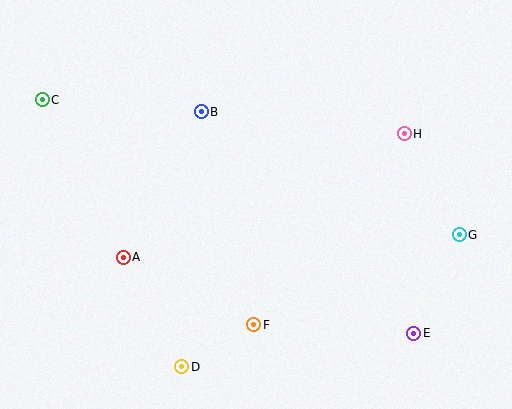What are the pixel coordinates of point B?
Point B is at (201, 112).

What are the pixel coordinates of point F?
Point F is at (254, 325).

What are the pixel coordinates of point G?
Point G is at (459, 235).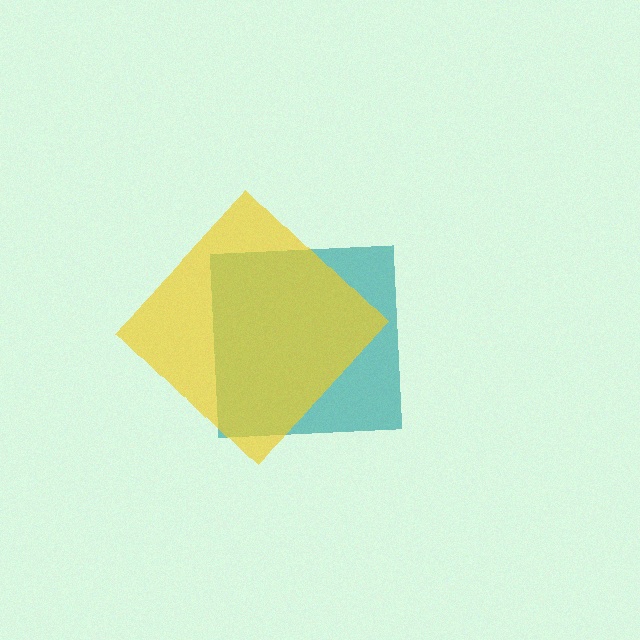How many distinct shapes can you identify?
There are 2 distinct shapes: a teal square, a yellow diamond.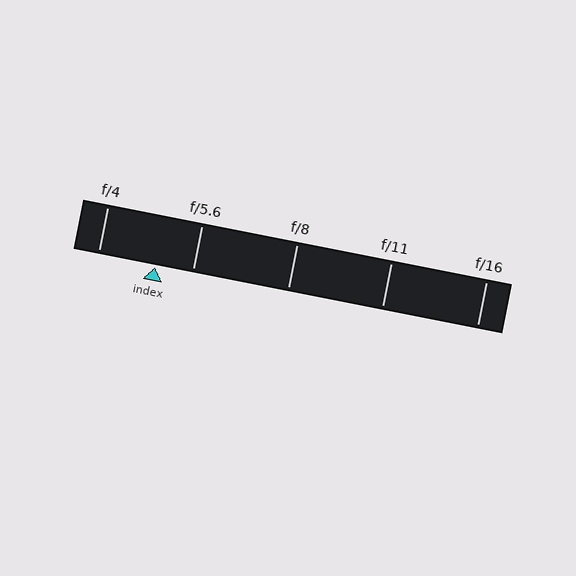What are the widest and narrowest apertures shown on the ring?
The widest aperture shown is f/4 and the narrowest is f/16.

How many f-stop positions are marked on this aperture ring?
There are 5 f-stop positions marked.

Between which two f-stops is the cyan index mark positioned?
The index mark is between f/4 and f/5.6.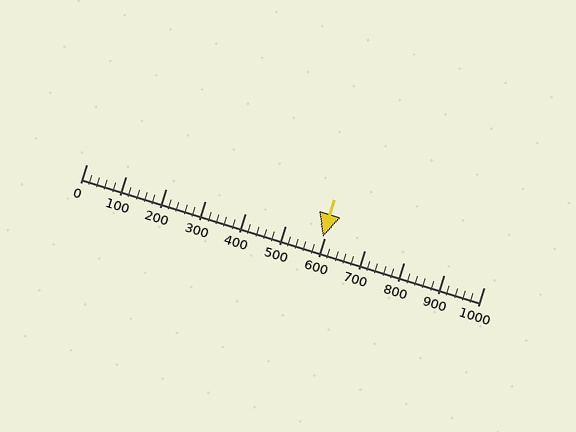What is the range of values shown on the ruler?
The ruler shows values from 0 to 1000.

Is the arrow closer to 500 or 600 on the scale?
The arrow is closer to 600.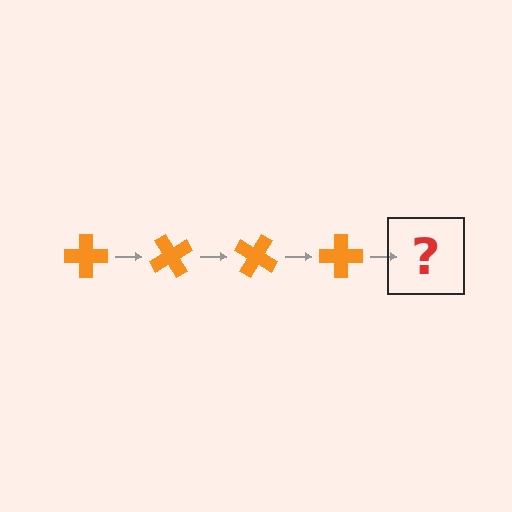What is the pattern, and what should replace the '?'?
The pattern is that the cross rotates 60 degrees each step. The '?' should be an orange cross rotated 240 degrees.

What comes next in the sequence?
The next element should be an orange cross rotated 240 degrees.